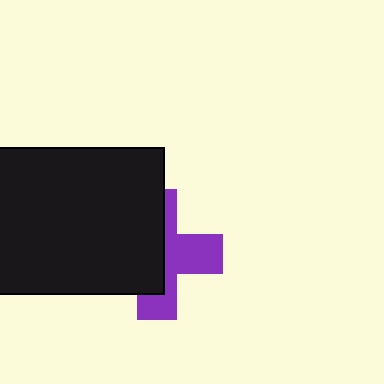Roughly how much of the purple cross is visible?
About half of it is visible (roughly 46%).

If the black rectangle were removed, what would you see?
You would see the complete purple cross.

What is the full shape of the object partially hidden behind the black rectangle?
The partially hidden object is a purple cross.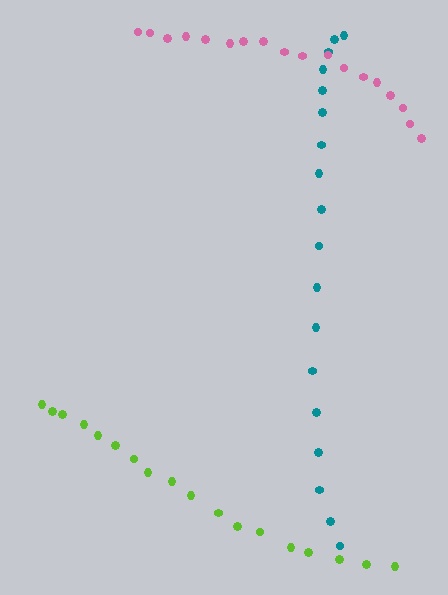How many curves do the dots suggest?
There are 3 distinct paths.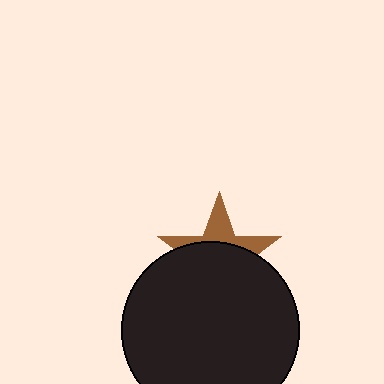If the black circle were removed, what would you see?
You would see the complete brown star.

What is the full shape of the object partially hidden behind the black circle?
The partially hidden object is a brown star.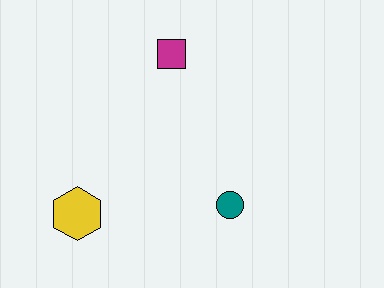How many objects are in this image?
There are 3 objects.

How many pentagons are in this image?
There are no pentagons.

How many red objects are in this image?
There are no red objects.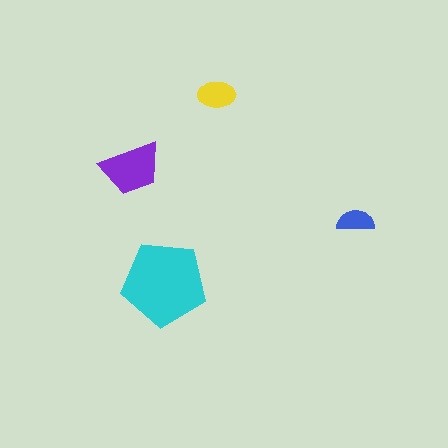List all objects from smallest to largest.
The blue semicircle, the yellow ellipse, the purple trapezoid, the cyan pentagon.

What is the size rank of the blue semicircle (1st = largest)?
4th.